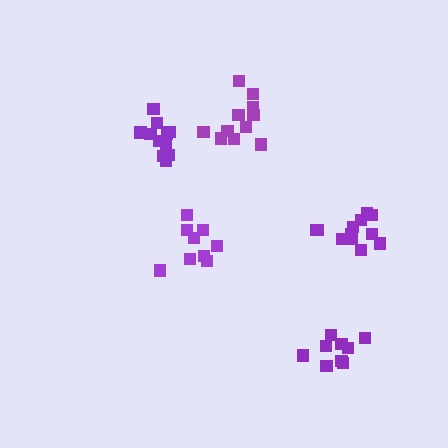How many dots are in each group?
Group 1: 12 dots, Group 2: 11 dots, Group 3: 11 dots, Group 4: 9 dots, Group 5: 9 dots (52 total).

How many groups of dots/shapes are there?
There are 5 groups.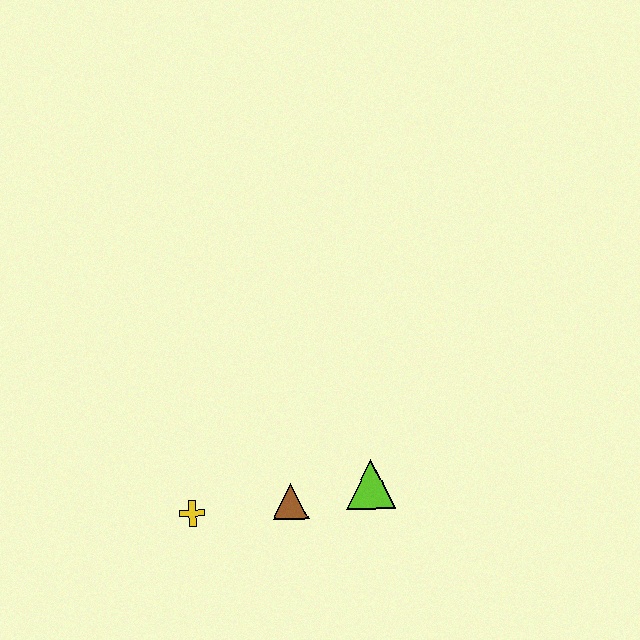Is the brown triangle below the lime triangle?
Yes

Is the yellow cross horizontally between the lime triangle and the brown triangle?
No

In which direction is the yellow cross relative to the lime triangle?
The yellow cross is to the left of the lime triangle.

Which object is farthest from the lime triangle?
The yellow cross is farthest from the lime triangle.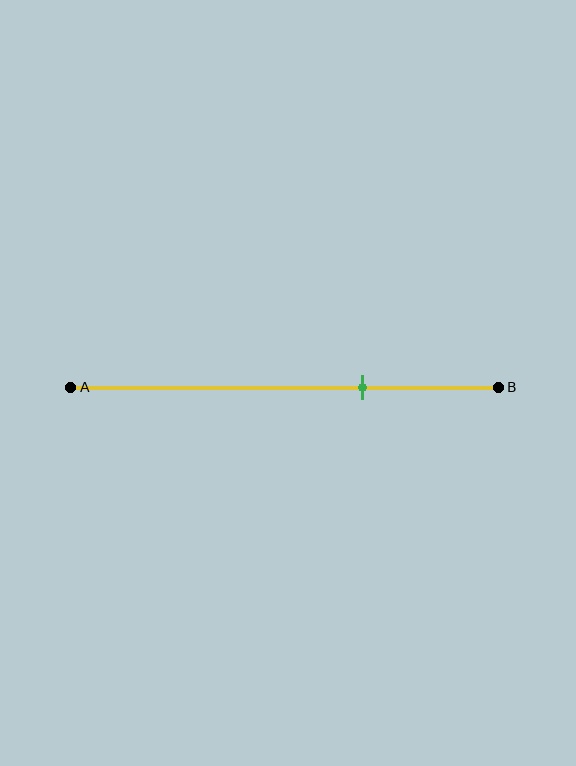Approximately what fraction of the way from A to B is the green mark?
The green mark is approximately 70% of the way from A to B.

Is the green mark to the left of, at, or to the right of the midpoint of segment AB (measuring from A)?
The green mark is to the right of the midpoint of segment AB.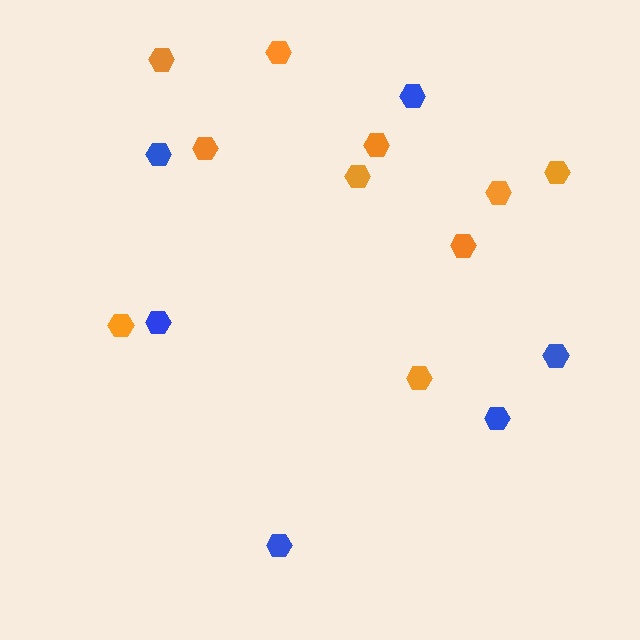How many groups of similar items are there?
There are 2 groups: one group of orange hexagons (10) and one group of blue hexagons (6).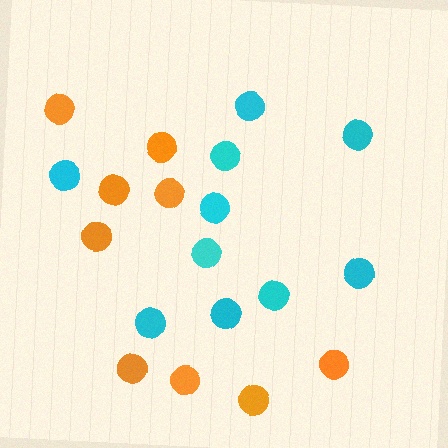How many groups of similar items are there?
There are 2 groups: one group of cyan circles (10) and one group of orange circles (9).